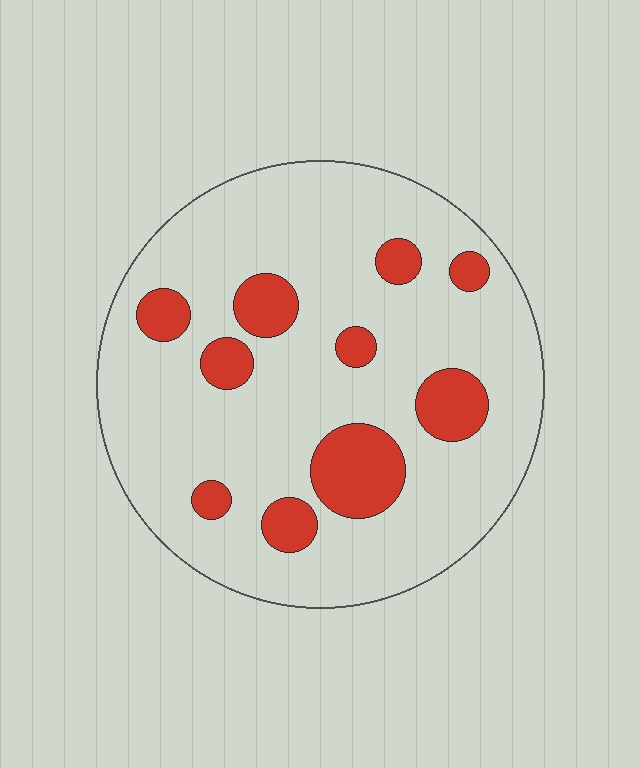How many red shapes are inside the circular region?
10.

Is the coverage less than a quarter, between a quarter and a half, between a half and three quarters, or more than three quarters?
Less than a quarter.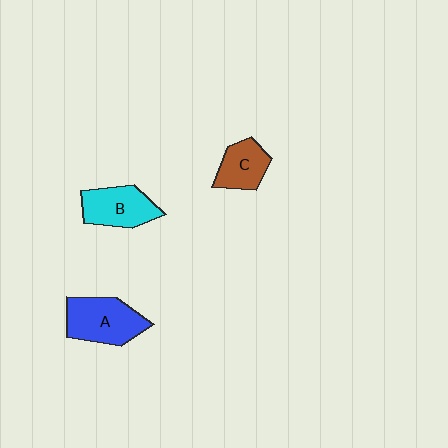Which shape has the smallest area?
Shape C (brown).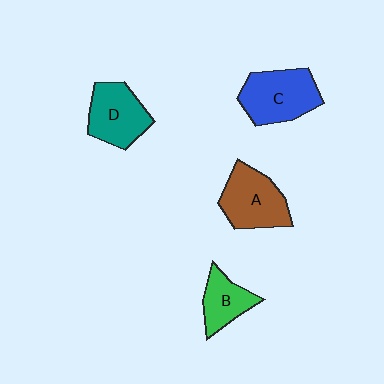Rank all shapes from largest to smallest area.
From largest to smallest: C (blue), A (brown), D (teal), B (green).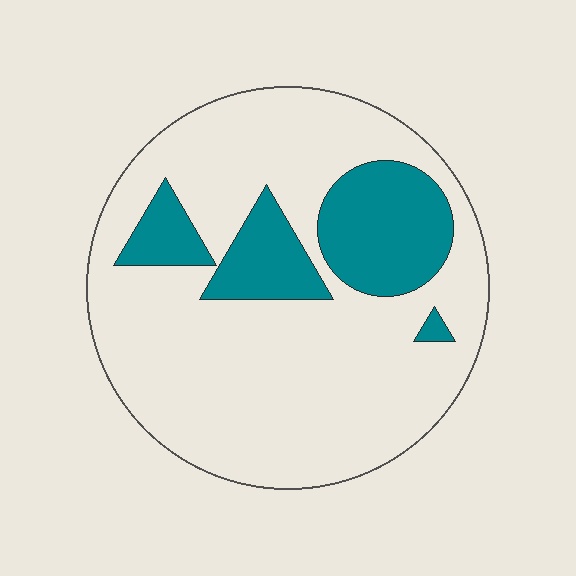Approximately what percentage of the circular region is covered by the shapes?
Approximately 20%.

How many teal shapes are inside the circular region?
4.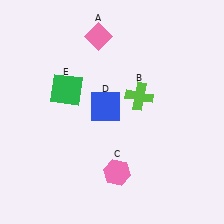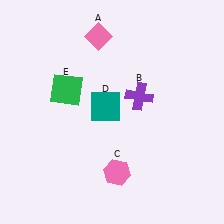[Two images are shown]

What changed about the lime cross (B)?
In Image 1, B is lime. In Image 2, it changed to purple.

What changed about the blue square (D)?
In Image 1, D is blue. In Image 2, it changed to teal.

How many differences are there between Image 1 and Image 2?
There are 2 differences between the two images.